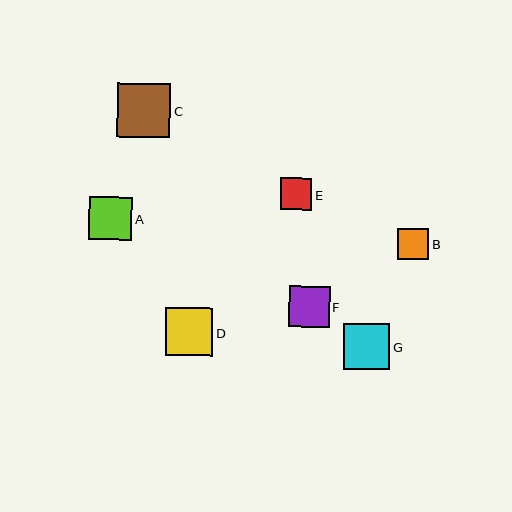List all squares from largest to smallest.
From largest to smallest: C, D, G, A, F, E, B.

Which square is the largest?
Square C is the largest with a size of approximately 54 pixels.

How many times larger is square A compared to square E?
Square A is approximately 1.4 times the size of square E.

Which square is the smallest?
Square B is the smallest with a size of approximately 31 pixels.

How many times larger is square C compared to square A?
Square C is approximately 1.2 times the size of square A.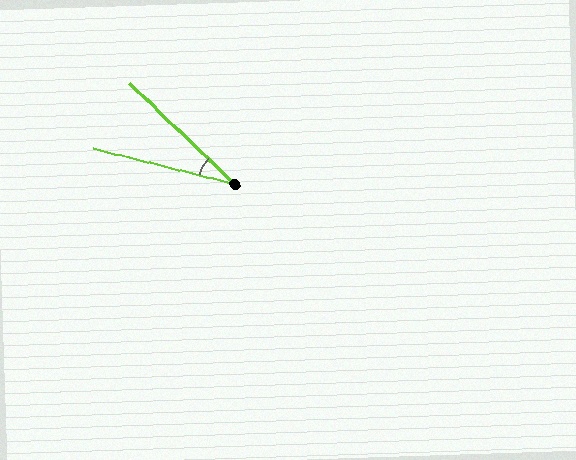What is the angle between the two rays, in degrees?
Approximately 29 degrees.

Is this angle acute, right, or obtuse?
It is acute.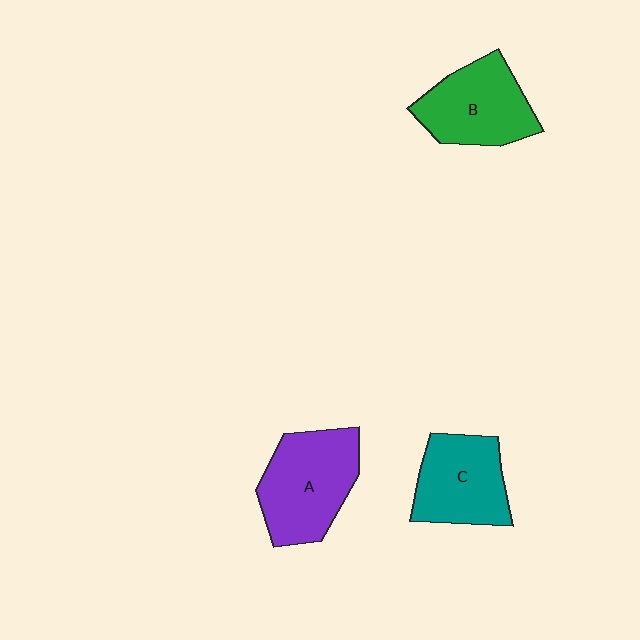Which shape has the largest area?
Shape A (purple).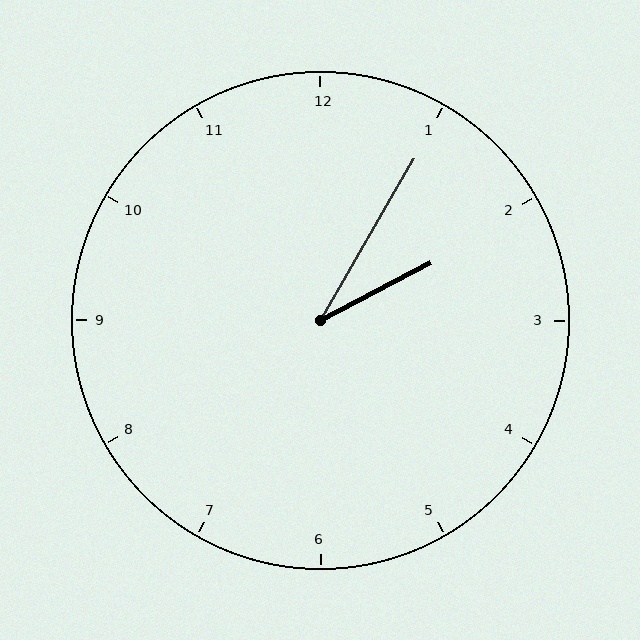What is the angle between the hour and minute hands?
Approximately 32 degrees.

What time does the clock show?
2:05.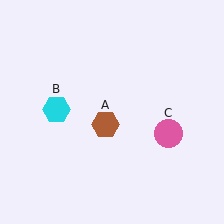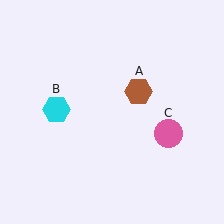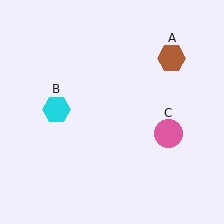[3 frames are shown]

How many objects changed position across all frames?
1 object changed position: brown hexagon (object A).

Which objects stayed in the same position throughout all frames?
Cyan hexagon (object B) and pink circle (object C) remained stationary.